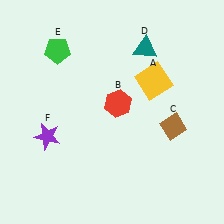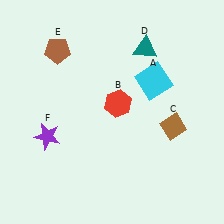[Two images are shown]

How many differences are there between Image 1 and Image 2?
There are 2 differences between the two images.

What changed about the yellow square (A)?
In Image 1, A is yellow. In Image 2, it changed to cyan.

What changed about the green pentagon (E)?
In Image 1, E is green. In Image 2, it changed to brown.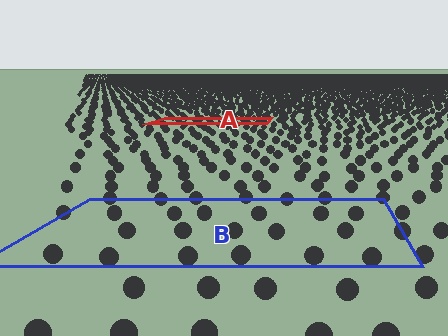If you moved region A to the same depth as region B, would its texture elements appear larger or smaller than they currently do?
They would appear larger. At a closer depth, the same texture elements are projected at a bigger on-screen size.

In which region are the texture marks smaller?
The texture marks are smaller in region A, because it is farther away.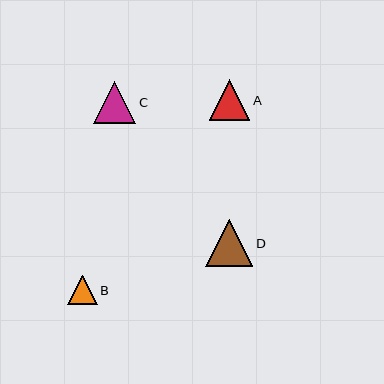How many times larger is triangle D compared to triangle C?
Triangle D is approximately 1.1 times the size of triangle C.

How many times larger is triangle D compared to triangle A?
Triangle D is approximately 1.1 times the size of triangle A.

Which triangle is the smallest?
Triangle B is the smallest with a size of approximately 30 pixels.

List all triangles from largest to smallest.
From largest to smallest: D, C, A, B.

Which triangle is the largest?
Triangle D is the largest with a size of approximately 47 pixels.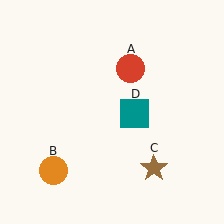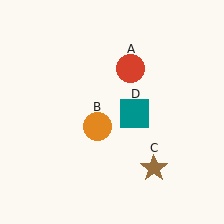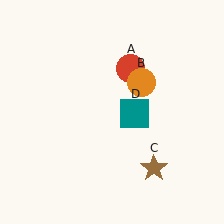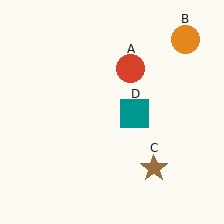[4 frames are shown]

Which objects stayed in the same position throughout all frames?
Red circle (object A) and brown star (object C) and teal square (object D) remained stationary.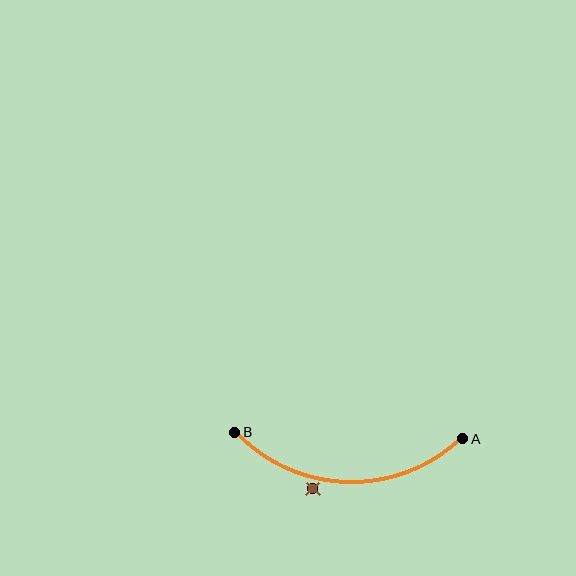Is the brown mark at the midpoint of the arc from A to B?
No — the brown mark does not lie on the arc at all. It sits slightly outside the curve.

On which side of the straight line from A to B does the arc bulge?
The arc bulges below the straight line connecting A and B.